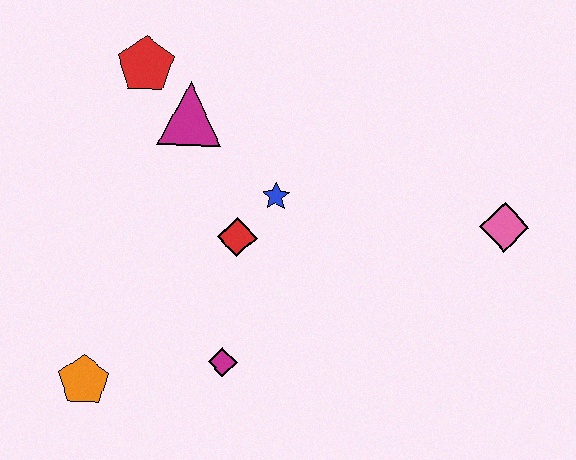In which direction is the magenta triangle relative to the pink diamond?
The magenta triangle is to the left of the pink diamond.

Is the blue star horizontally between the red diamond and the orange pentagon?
No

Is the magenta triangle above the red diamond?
Yes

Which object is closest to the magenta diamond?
The red diamond is closest to the magenta diamond.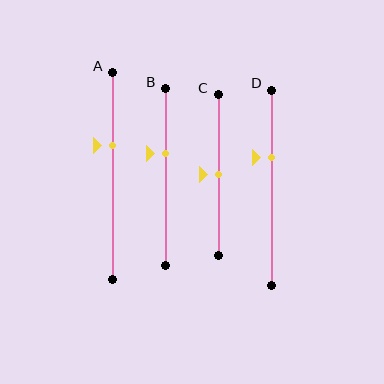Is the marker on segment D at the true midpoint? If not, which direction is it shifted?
No, the marker on segment D is shifted upward by about 16% of the segment length.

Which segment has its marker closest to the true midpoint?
Segment C has its marker closest to the true midpoint.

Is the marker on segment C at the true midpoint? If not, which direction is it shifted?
Yes, the marker on segment C is at the true midpoint.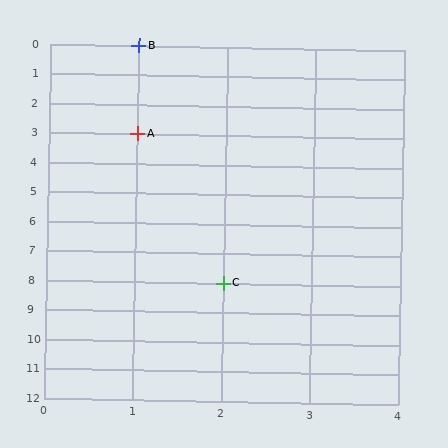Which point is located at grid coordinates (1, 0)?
Point B is at (1, 0).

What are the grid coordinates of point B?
Point B is at grid coordinates (1, 0).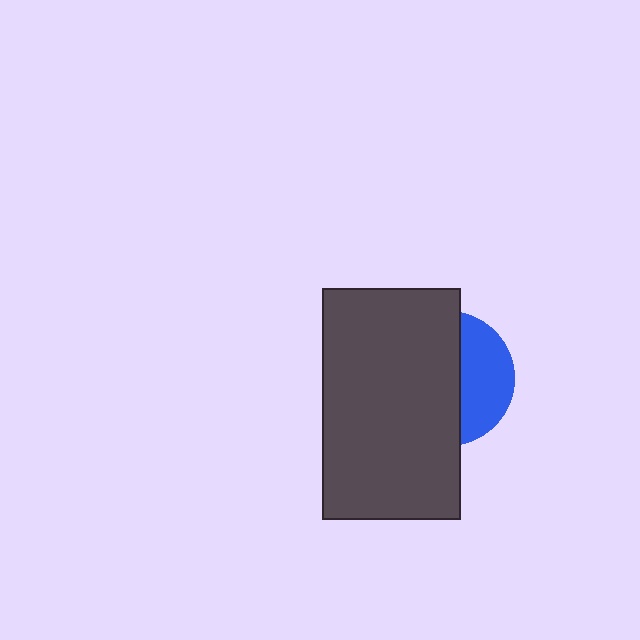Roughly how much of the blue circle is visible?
A small part of it is visible (roughly 37%).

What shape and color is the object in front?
The object in front is a dark gray rectangle.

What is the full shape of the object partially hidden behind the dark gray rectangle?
The partially hidden object is a blue circle.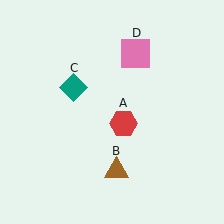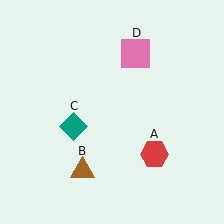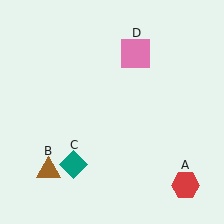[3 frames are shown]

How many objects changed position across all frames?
3 objects changed position: red hexagon (object A), brown triangle (object B), teal diamond (object C).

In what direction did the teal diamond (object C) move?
The teal diamond (object C) moved down.